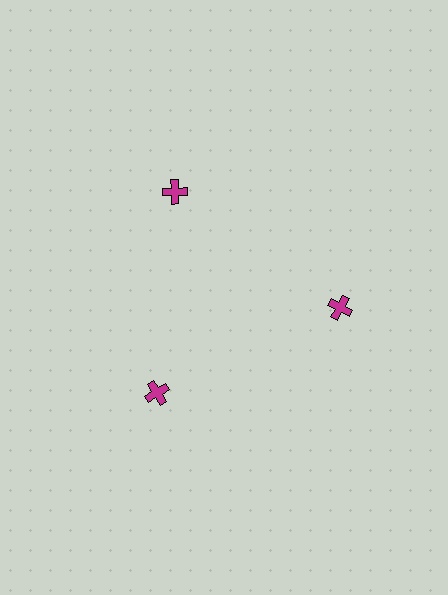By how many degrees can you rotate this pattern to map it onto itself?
The pattern maps onto itself every 120 degrees of rotation.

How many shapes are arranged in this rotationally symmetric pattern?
There are 3 shapes, arranged in 3 groups of 1.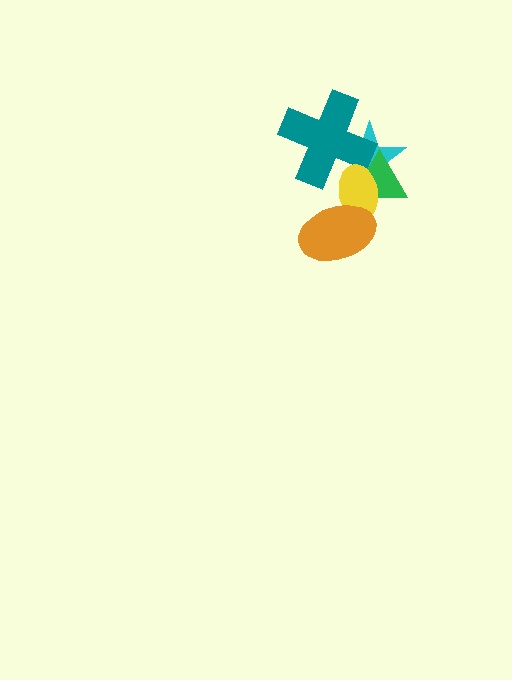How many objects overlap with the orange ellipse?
1 object overlaps with the orange ellipse.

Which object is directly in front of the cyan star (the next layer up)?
The green triangle is directly in front of the cyan star.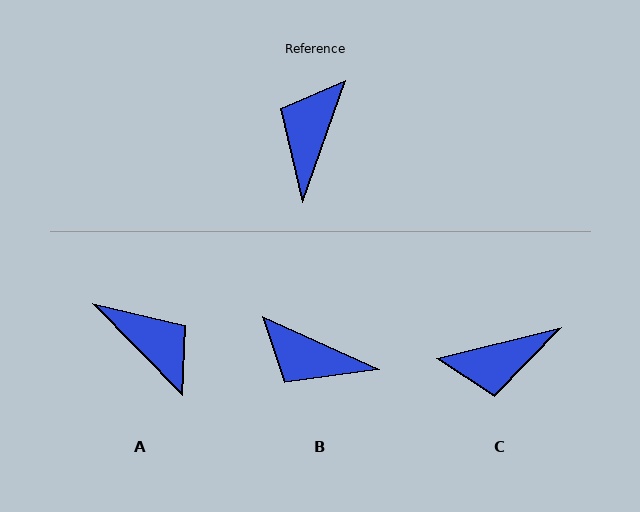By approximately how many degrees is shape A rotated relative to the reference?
Approximately 116 degrees clockwise.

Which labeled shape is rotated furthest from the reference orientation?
C, about 124 degrees away.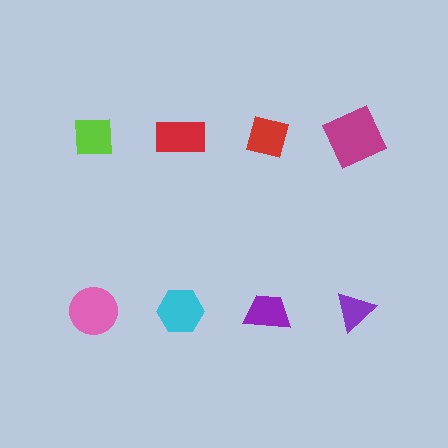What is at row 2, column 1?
A pink circle.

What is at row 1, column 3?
A red square.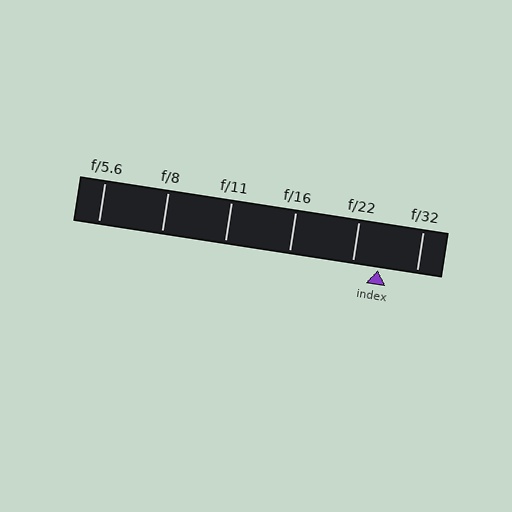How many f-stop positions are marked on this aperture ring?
There are 6 f-stop positions marked.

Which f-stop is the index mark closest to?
The index mark is closest to f/22.